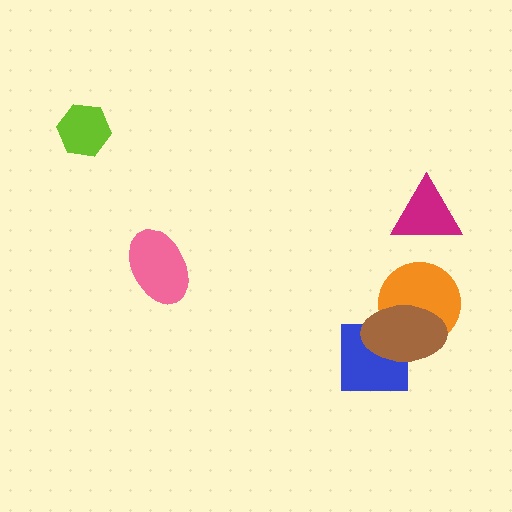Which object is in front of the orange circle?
The brown ellipse is in front of the orange circle.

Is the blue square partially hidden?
Yes, it is partially covered by another shape.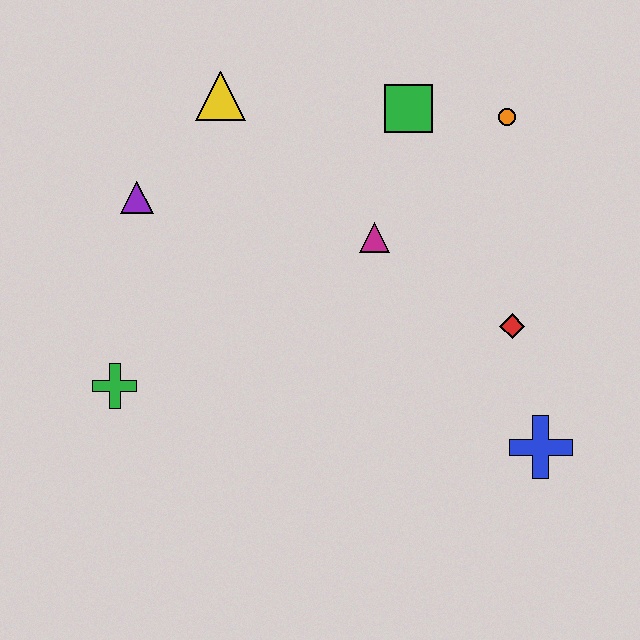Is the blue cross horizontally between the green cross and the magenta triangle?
No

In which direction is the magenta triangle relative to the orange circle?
The magenta triangle is to the left of the orange circle.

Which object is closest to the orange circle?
The green square is closest to the orange circle.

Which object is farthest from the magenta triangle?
The green cross is farthest from the magenta triangle.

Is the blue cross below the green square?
Yes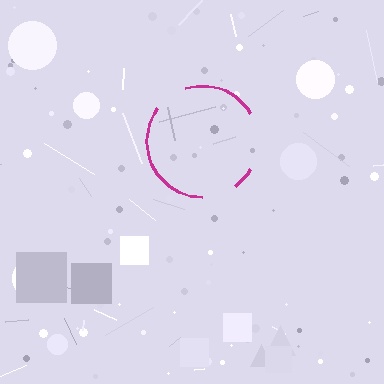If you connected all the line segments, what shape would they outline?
They would outline a circle.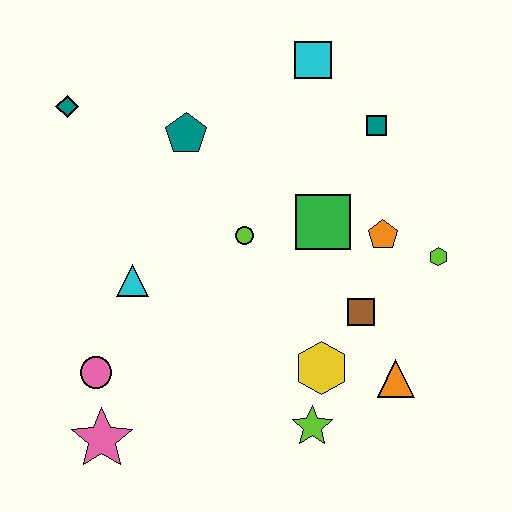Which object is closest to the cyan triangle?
The pink circle is closest to the cyan triangle.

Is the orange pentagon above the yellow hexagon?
Yes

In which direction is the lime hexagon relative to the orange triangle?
The lime hexagon is above the orange triangle.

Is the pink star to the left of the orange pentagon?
Yes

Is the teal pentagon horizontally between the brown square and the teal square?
No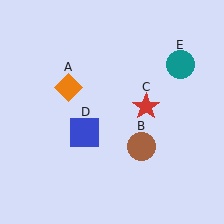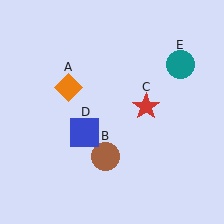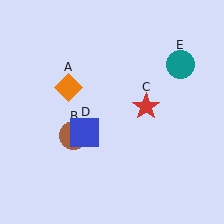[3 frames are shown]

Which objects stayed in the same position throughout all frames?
Orange diamond (object A) and red star (object C) and blue square (object D) and teal circle (object E) remained stationary.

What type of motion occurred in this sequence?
The brown circle (object B) rotated clockwise around the center of the scene.